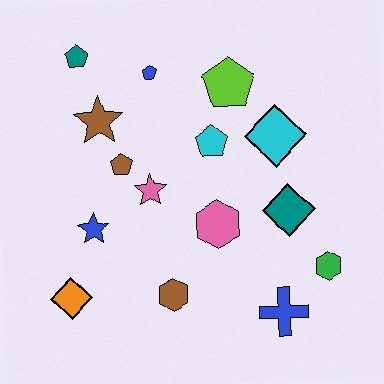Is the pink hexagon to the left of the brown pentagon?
No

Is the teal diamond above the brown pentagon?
No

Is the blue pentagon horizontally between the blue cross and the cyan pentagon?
No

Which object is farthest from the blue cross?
The teal pentagon is farthest from the blue cross.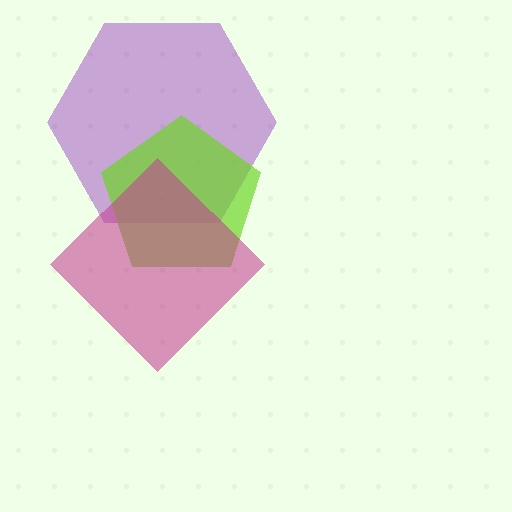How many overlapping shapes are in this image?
There are 3 overlapping shapes in the image.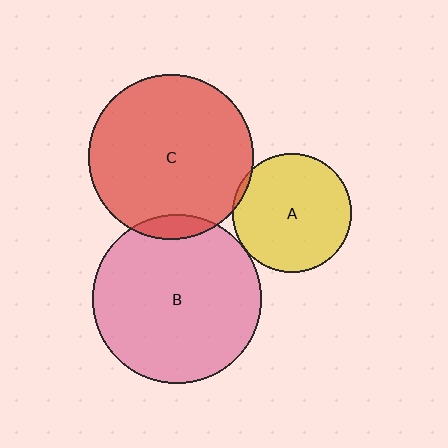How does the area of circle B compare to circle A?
Approximately 2.0 times.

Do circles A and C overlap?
Yes.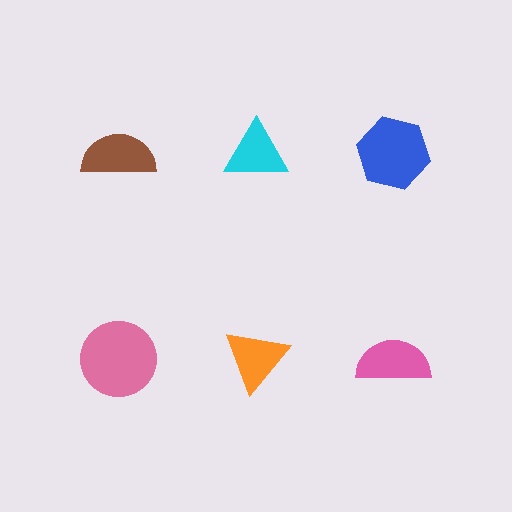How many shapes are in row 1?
3 shapes.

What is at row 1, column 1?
A brown semicircle.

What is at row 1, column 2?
A cyan triangle.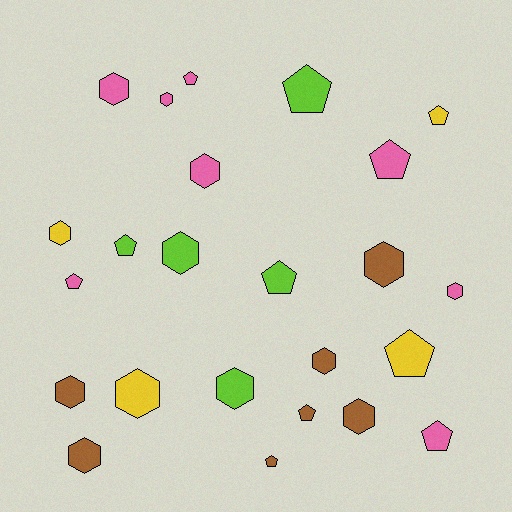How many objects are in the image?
There are 24 objects.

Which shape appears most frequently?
Hexagon, with 13 objects.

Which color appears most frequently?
Pink, with 8 objects.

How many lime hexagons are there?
There are 2 lime hexagons.